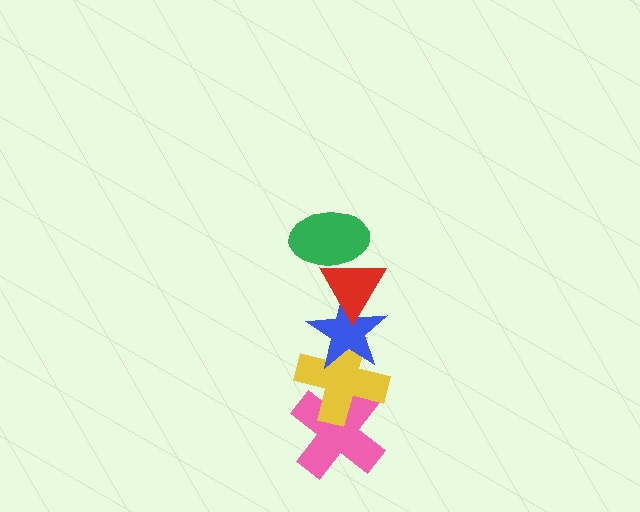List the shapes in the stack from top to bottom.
From top to bottom: the green ellipse, the red triangle, the blue star, the yellow cross, the pink cross.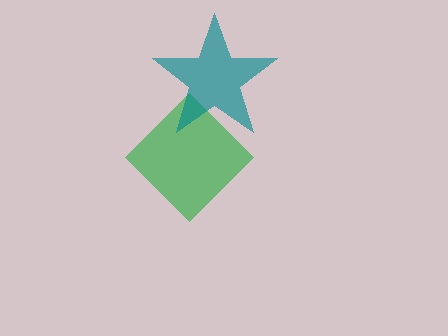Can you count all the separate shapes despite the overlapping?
Yes, there are 2 separate shapes.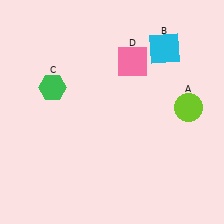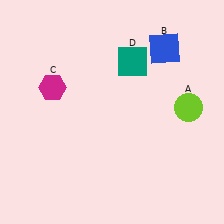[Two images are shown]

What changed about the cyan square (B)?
In Image 1, B is cyan. In Image 2, it changed to blue.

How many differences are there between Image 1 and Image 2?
There are 3 differences between the two images.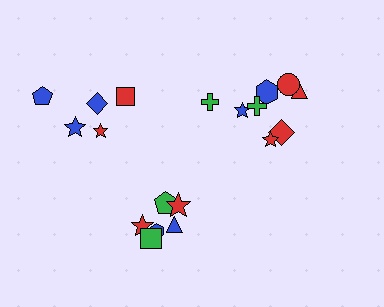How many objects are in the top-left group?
There are 5 objects.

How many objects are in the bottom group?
There are 6 objects.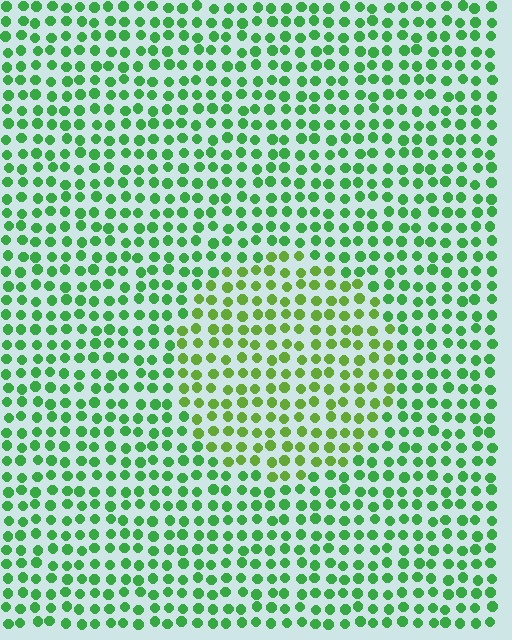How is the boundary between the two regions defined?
The boundary is defined purely by a slight shift in hue (about 31 degrees). Spacing, size, and orientation are identical on both sides.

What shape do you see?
I see a circle.